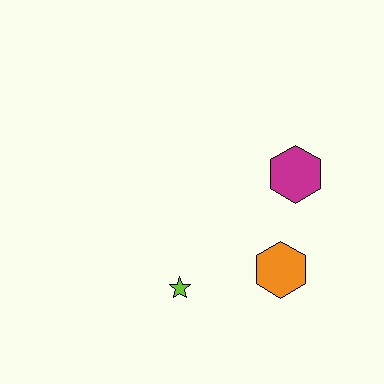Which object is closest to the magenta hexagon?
The orange hexagon is closest to the magenta hexagon.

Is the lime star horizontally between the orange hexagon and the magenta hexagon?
No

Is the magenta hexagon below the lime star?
No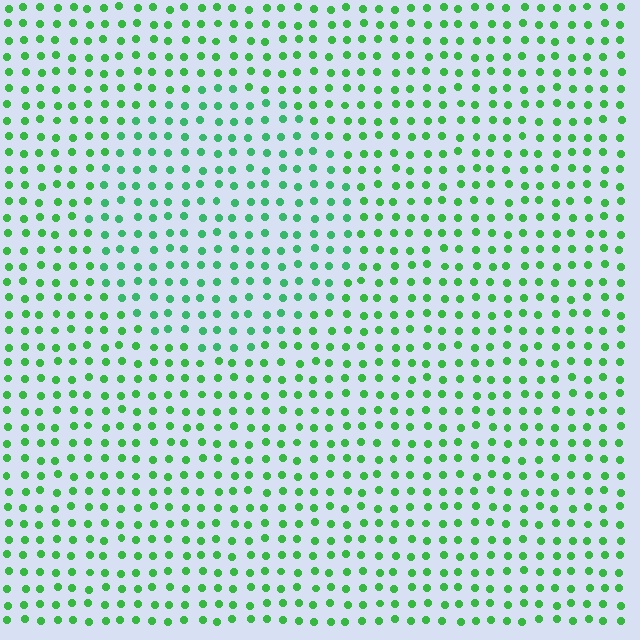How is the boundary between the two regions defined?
The boundary is defined purely by a slight shift in hue (about 19 degrees). Spacing, size, and orientation are identical on both sides.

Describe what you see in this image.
The image is filled with small green elements in a uniform arrangement. A circle-shaped region is visible where the elements are tinted to a slightly different hue, forming a subtle color boundary.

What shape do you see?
I see a circle.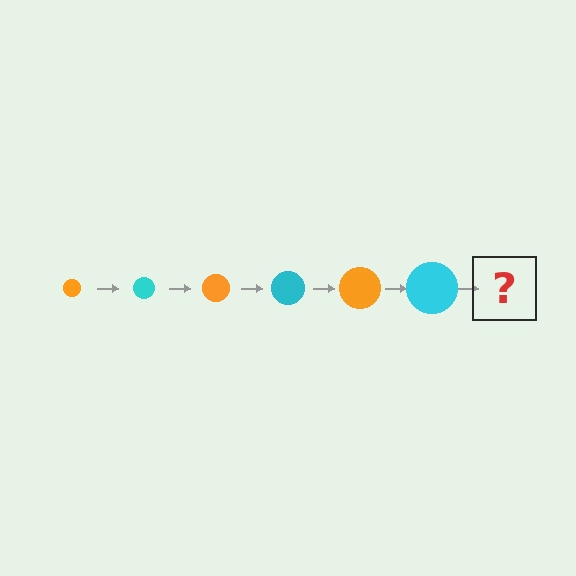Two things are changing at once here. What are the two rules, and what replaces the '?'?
The two rules are that the circle grows larger each step and the color cycles through orange and cyan. The '?' should be an orange circle, larger than the previous one.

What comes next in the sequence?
The next element should be an orange circle, larger than the previous one.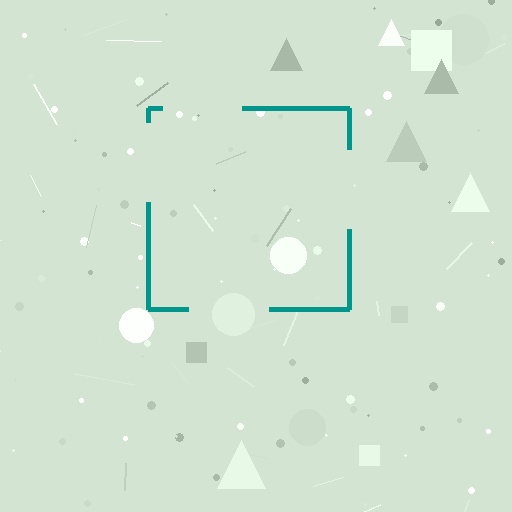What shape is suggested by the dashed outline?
The dashed outline suggests a square.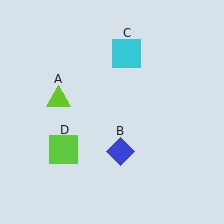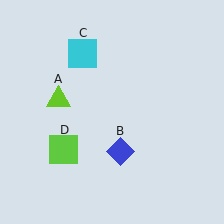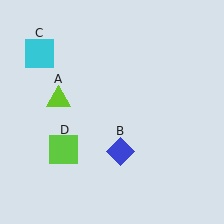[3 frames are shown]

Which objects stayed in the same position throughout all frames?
Lime triangle (object A) and blue diamond (object B) and lime square (object D) remained stationary.